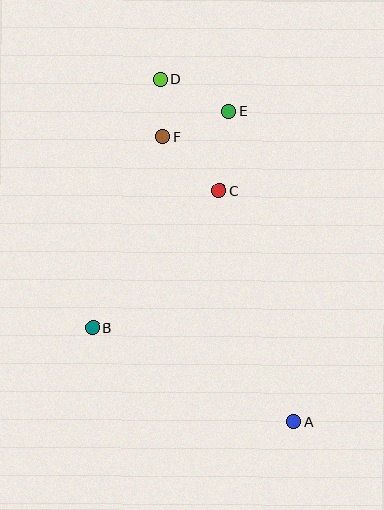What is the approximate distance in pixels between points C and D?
The distance between C and D is approximately 126 pixels.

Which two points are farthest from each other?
Points A and D are farthest from each other.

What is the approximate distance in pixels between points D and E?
The distance between D and E is approximately 76 pixels.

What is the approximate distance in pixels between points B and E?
The distance between B and E is approximately 256 pixels.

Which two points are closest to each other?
Points D and F are closest to each other.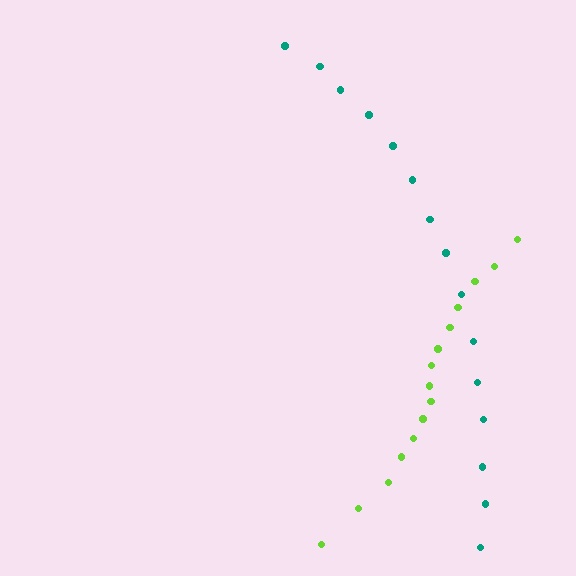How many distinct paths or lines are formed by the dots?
There are 2 distinct paths.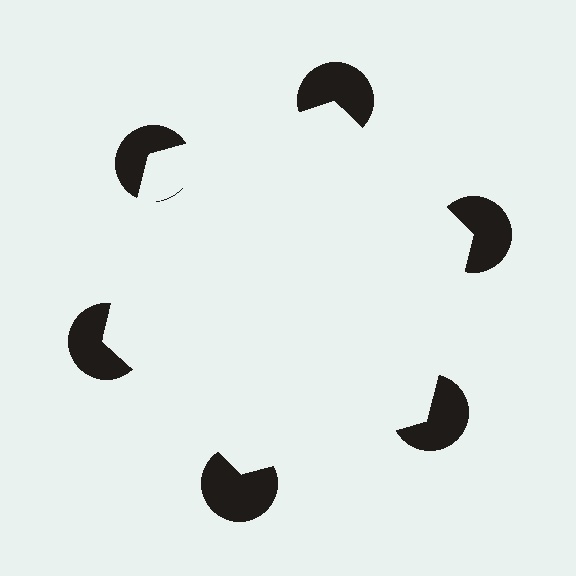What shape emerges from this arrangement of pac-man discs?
An illusory hexagon — its edges are inferred from the aligned wedge cuts in the pac-man discs, not physically drawn.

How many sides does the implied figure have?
6 sides.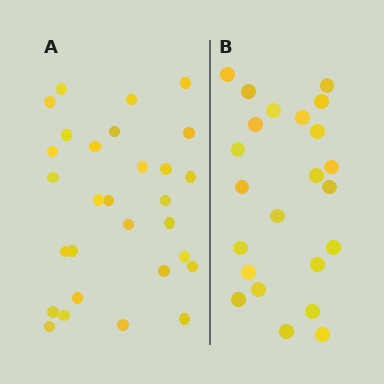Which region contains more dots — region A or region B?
Region A (the left region) has more dots.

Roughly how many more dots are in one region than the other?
Region A has about 6 more dots than region B.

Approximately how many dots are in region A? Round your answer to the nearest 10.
About 30 dots. (The exact count is 29, which rounds to 30.)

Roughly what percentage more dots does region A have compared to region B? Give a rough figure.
About 25% more.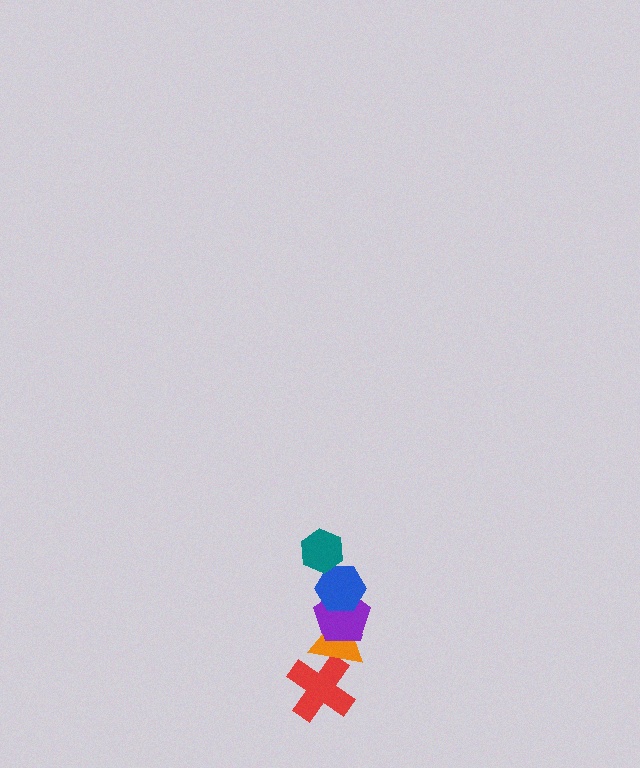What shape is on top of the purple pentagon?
The blue hexagon is on top of the purple pentagon.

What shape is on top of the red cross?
The orange triangle is on top of the red cross.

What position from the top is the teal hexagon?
The teal hexagon is 1st from the top.